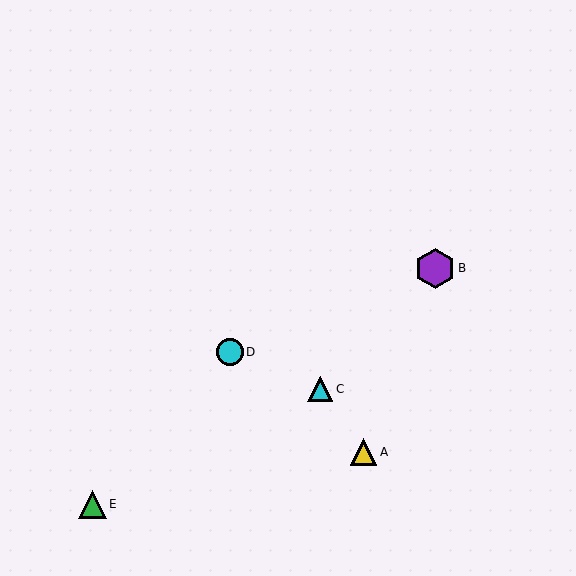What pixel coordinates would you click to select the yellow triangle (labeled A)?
Click at (364, 452) to select the yellow triangle A.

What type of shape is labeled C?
Shape C is a cyan triangle.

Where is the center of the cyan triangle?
The center of the cyan triangle is at (320, 389).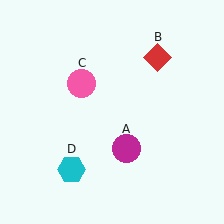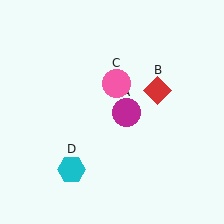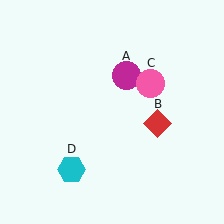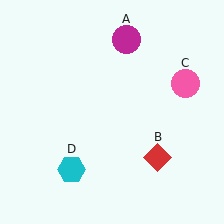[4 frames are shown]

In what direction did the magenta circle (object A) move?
The magenta circle (object A) moved up.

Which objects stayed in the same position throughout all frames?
Cyan hexagon (object D) remained stationary.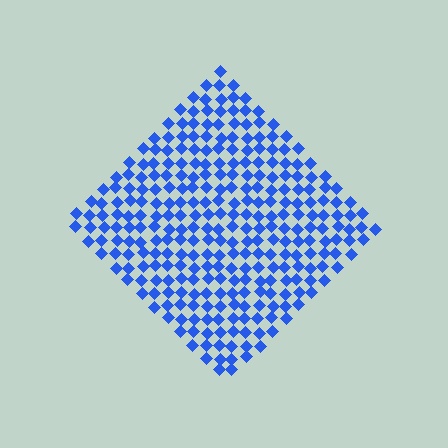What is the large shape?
The large shape is a diamond.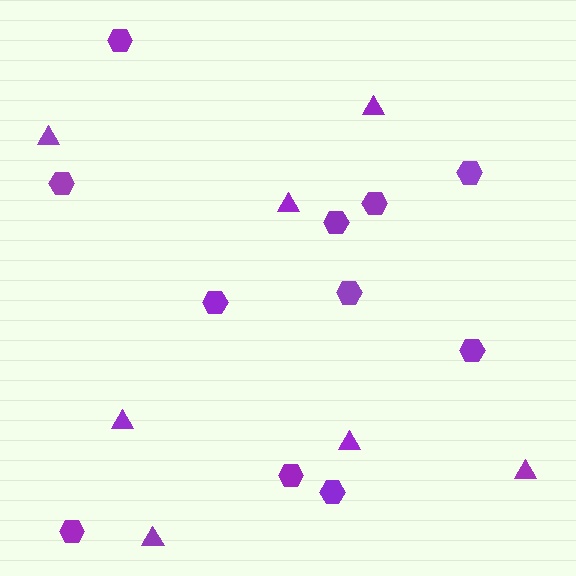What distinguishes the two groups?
There are 2 groups: one group of hexagons (11) and one group of triangles (7).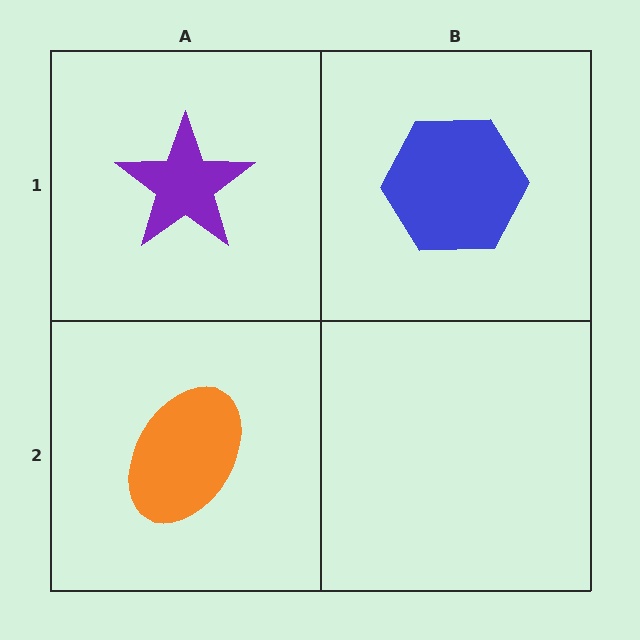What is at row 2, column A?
An orange ellipse.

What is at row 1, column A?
A purple star.